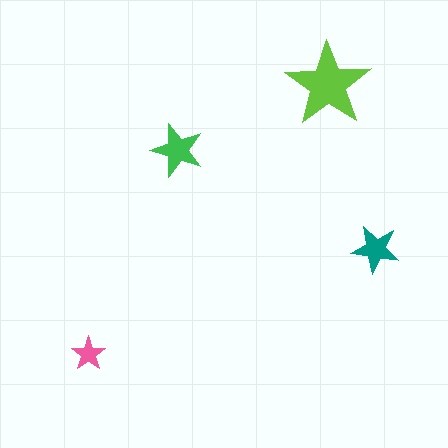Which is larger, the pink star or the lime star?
The lime one.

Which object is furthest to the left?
The pink star is leftmost.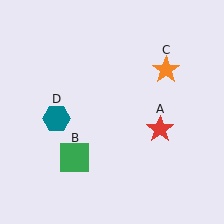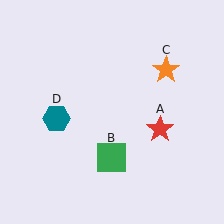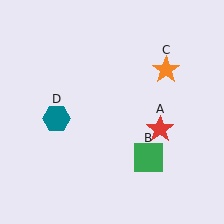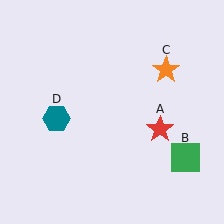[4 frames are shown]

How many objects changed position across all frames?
1 object changed position: green square (object B).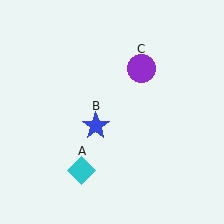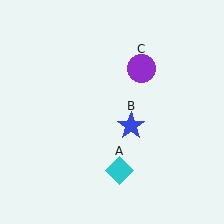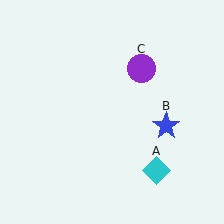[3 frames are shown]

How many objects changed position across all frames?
2 objects changed position: cyan diamond (object A), blue star (object B).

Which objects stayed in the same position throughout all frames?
Purple circle (object C) remained stationary.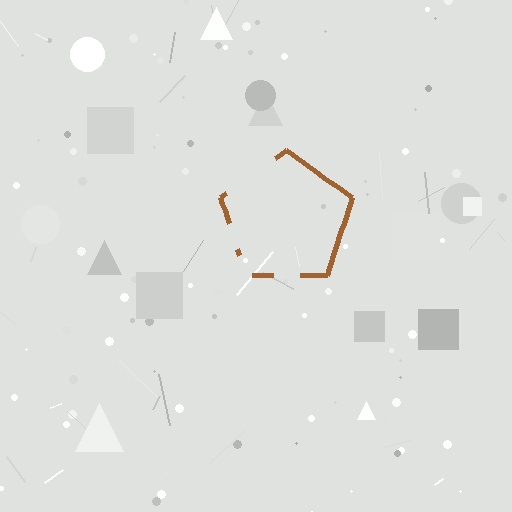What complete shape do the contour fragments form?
The contour fragments form a pentagon.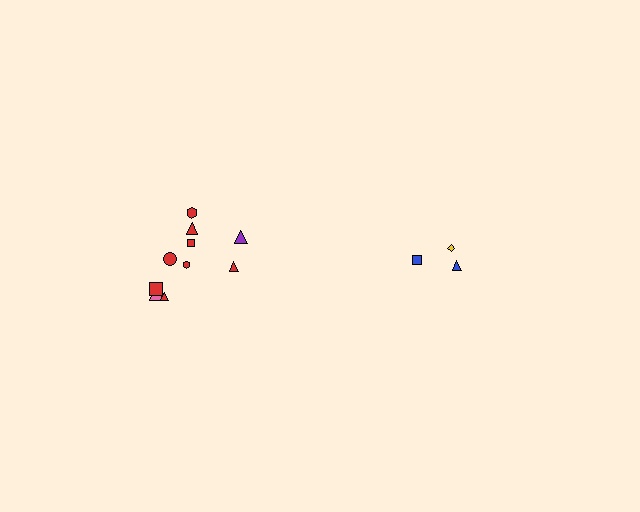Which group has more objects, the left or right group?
The left group.